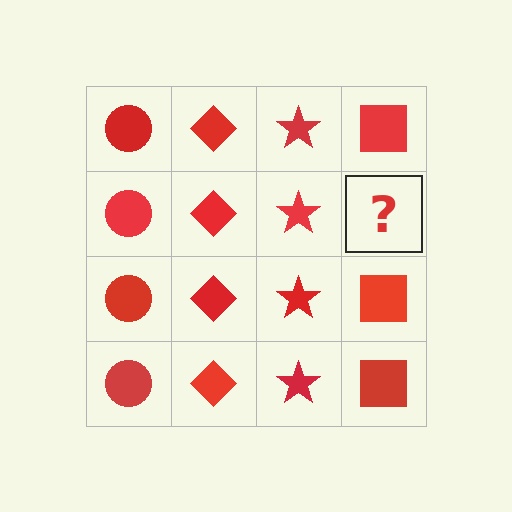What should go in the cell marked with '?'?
The missing cell should contain a red square.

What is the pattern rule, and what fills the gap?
The rule is that each column has a consistent shape. The gap should be filled with a red square.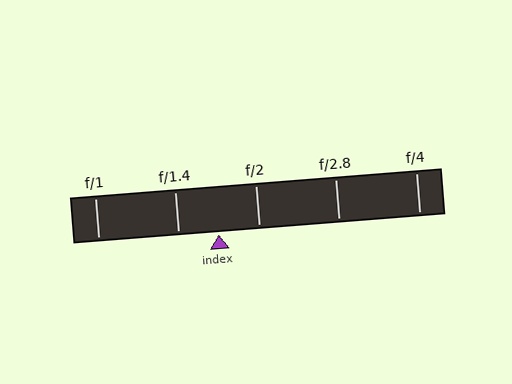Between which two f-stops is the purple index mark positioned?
The index mark is between f/1.4 and f/2.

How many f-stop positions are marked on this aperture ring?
There are 5 f-stop positions marked.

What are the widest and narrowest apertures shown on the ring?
The widest aperture shown is f/1 and the narrowest is f/4.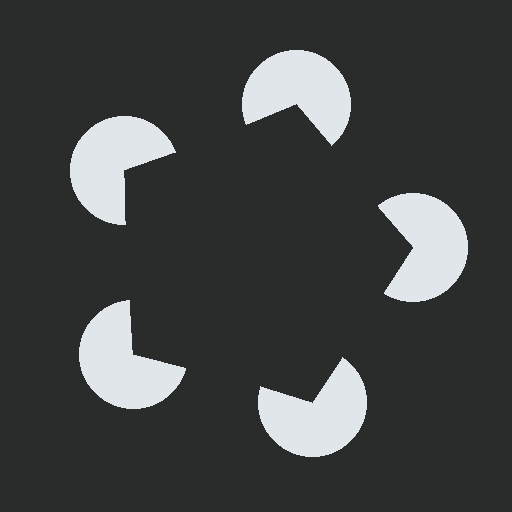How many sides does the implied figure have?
5 sides.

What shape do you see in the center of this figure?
An illusory pentagon — its edges are inferred from the aligned wedge cuts in the pac-man discs, not physically drawn.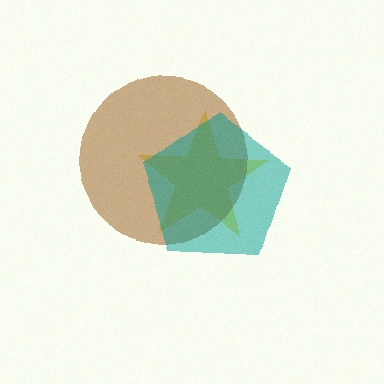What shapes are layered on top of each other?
The layered shapes are: a yellow star, a brown circle, a teal pentagon.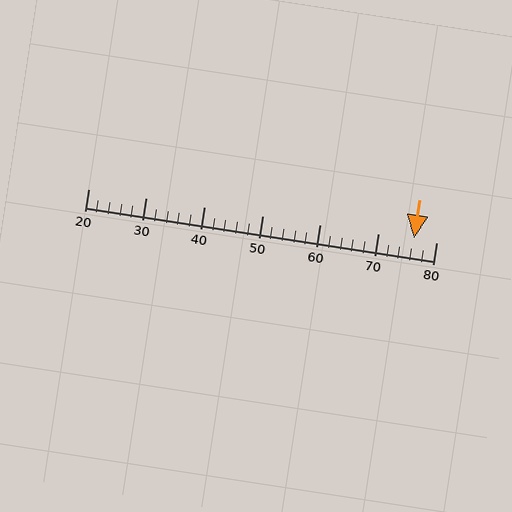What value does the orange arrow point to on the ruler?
The orange arrow points to approximately 76.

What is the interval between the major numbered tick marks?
The major tick marks are spaced 10 units apart.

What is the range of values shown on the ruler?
The ruler shows values from 20 to 80.